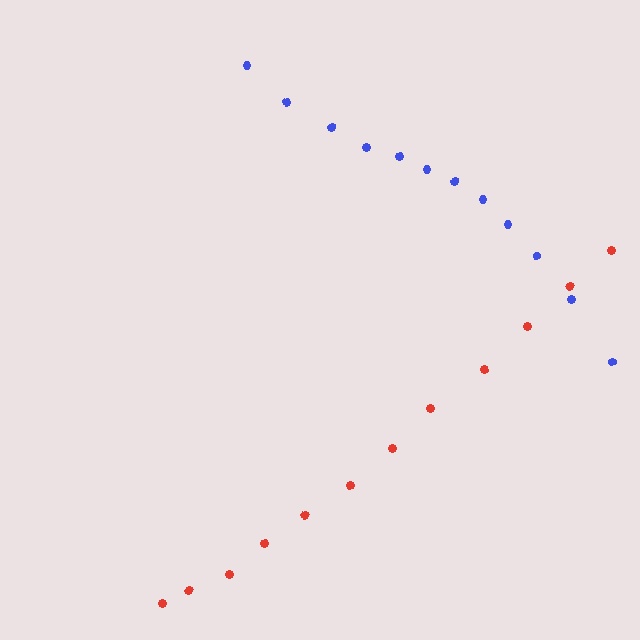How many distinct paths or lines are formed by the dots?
There are 2 distinct paths.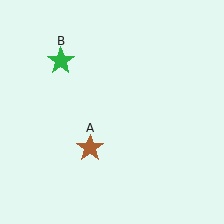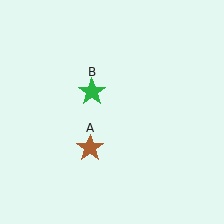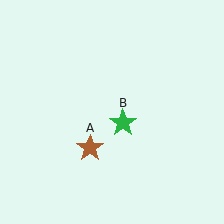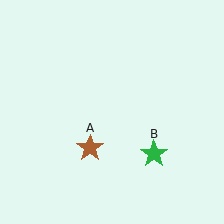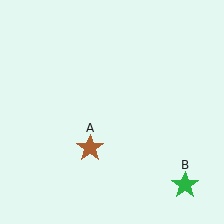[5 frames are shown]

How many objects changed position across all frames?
1 object changed position: green star (object B).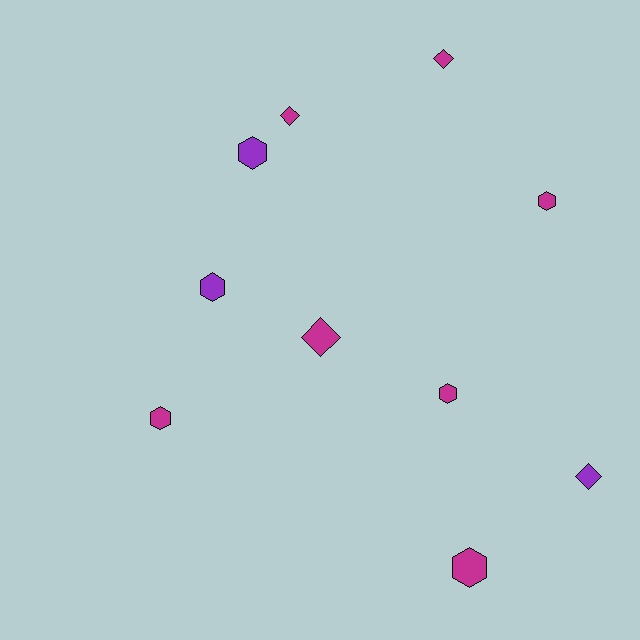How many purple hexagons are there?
There are 2 purple hexagons.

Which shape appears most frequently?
Hexagon, with 6 objects.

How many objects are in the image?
There are 10 objects.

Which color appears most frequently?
Magenta, with 7 objects.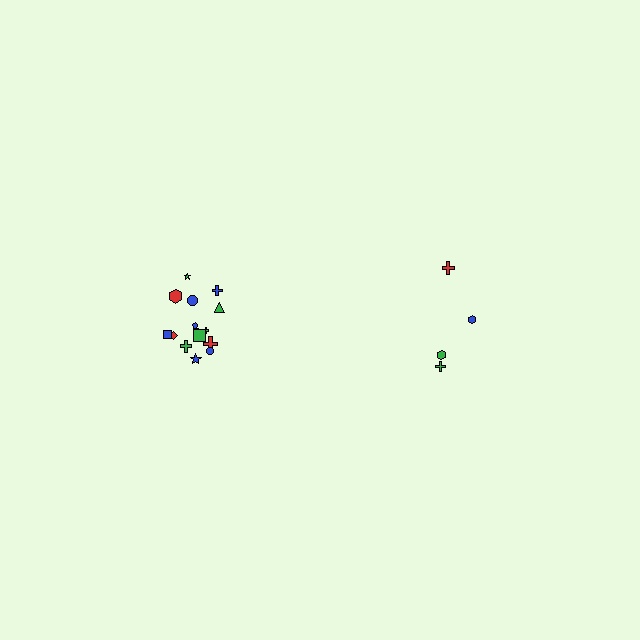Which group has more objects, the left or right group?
The left group.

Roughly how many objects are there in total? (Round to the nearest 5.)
Roughly 20 objects in total.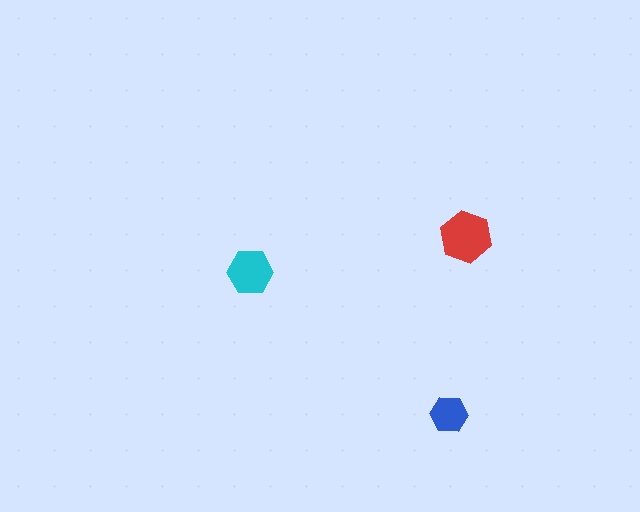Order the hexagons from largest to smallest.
the red one, the cyan one, the blue one.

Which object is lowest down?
The blue hexagon is bottommost.